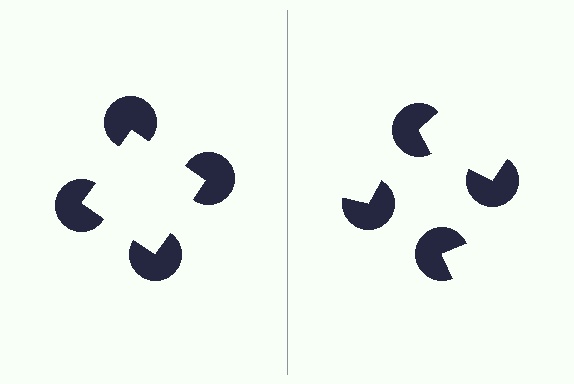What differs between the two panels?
The pac-man discs are positioned identically on both sides; only the wedge orientations differ. On the left they align to a square; on the right they are misaligned.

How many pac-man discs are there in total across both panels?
8 — 4 on each side.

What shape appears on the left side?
An illusory square.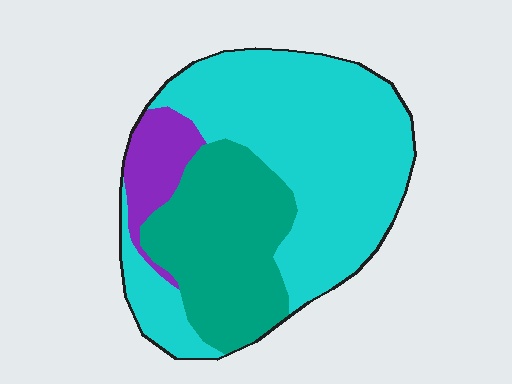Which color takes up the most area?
Cyan, at roughly 60%.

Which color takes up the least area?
Purple, at roughly 10%.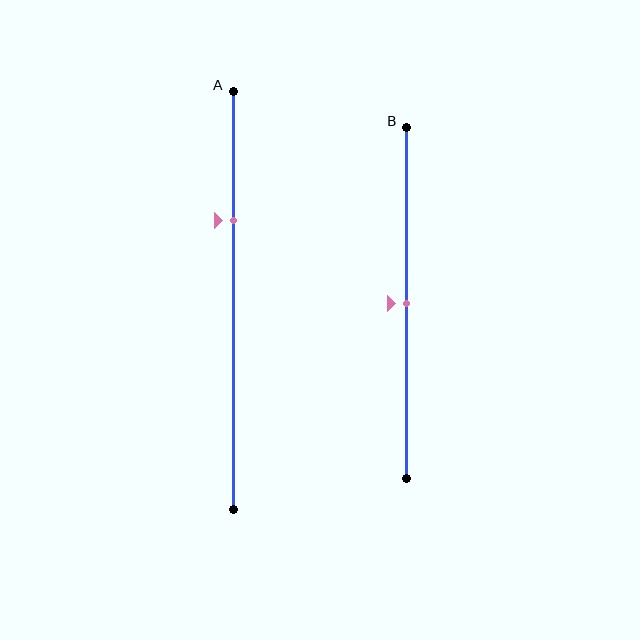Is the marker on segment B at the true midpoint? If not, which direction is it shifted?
Yes, the marker on segment B is at the true midpoint.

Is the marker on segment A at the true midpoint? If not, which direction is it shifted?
No, the marker on segment A is shifted upward by about 19% of the segment length.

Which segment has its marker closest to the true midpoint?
Segment B has its marker closest to the true midpoint.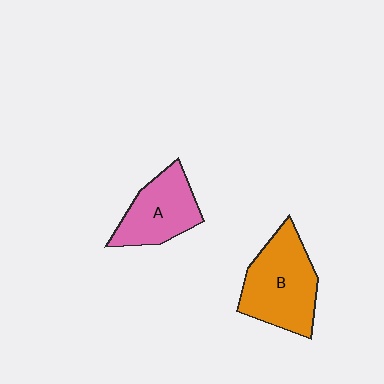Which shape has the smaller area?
Shape A (pink).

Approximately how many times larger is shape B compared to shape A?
Approximately 1.3 times.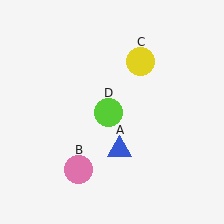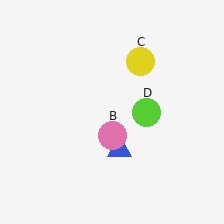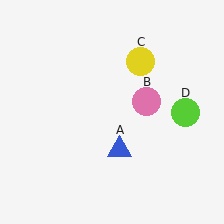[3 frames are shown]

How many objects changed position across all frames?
2 objects changed position: pink circle (object B), lime circle (object D).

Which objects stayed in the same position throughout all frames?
Blue triangle (object A) and yellow circle (object C) remained stationary.